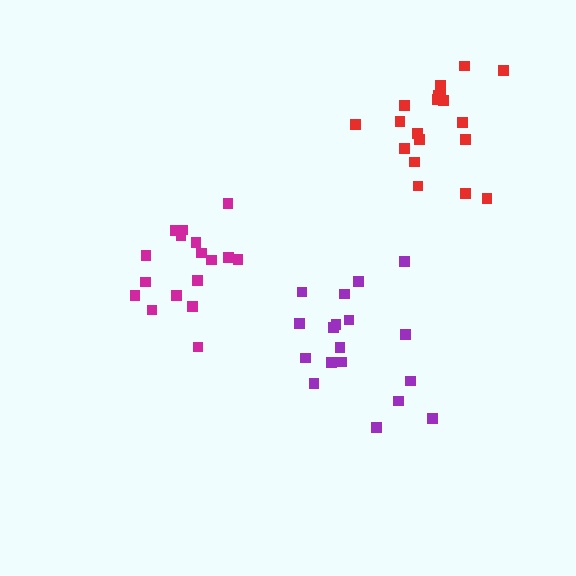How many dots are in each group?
Group 1: 18 dots, Group 2: 19 dots, Group 3: 17 dots (54 total).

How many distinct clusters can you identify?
There are 3 distinct clusters.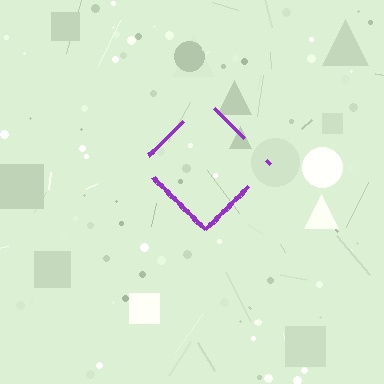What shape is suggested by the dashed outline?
The dashed outline suggests a diamond.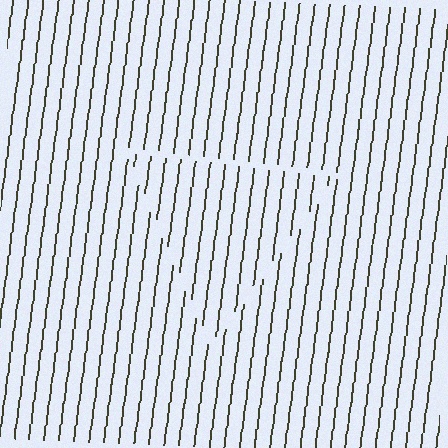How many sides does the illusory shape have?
3 sides — the line-ends trace a triangle.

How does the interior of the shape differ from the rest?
The interior of the shape contains the same grating, shifted by half a period — the contour is defined by the phase discontinuity where line-ends from the inner and outer gratings abut.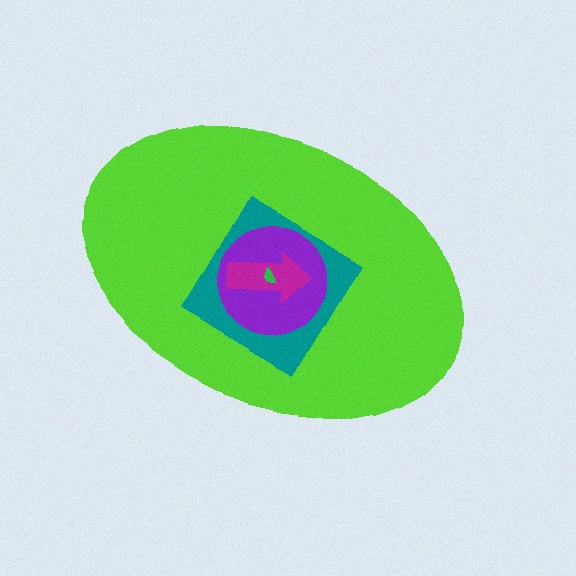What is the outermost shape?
The lime ellipse.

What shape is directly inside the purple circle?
The magenta arrow.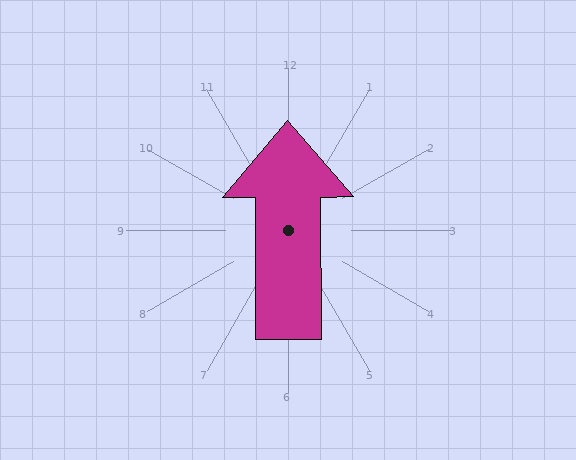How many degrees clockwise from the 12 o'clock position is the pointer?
Approximately 360 degrees.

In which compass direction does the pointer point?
North.